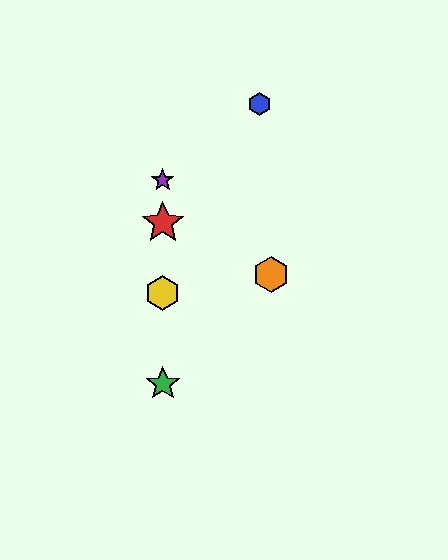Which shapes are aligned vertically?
The red star, the green star, the yellow hexagon, the purple star are aligned vertically.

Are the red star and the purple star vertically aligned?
Yes, both are at x≈163.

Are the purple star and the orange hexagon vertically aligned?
No, the purple star is at x≈163 and the orange hexagon is at x≈271.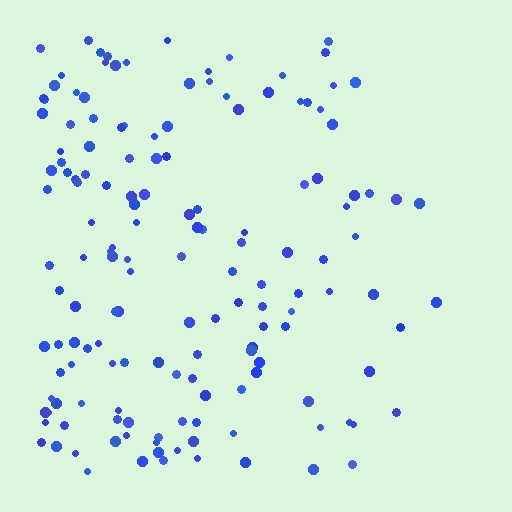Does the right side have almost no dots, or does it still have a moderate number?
Still a moderate number, just noticeably fewer than the left.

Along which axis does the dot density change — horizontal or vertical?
Horizontal.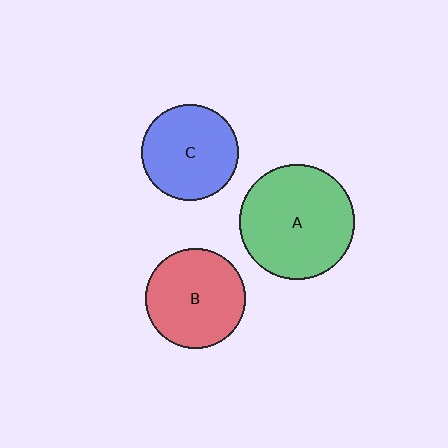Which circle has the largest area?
Circle A (green).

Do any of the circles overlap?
No, none of the circles overlap.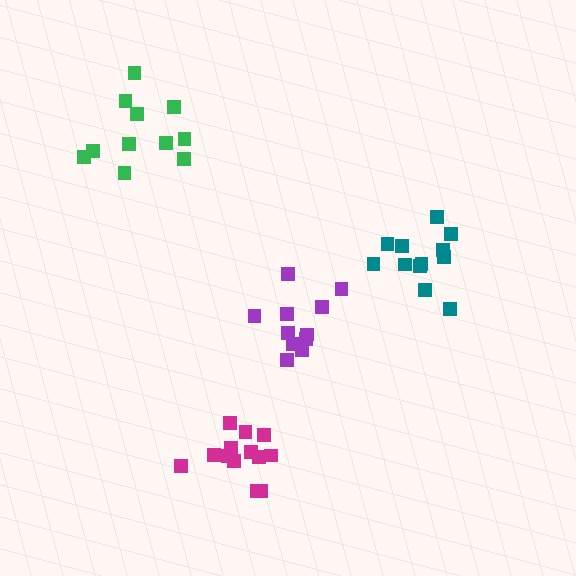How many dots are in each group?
Group 1: 13 dots, Group 2: 12 dots, Group 3: 11 dots, Group 4: 11 dots (47 total).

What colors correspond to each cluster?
The clusters are colored: magenta, teal, purple, green.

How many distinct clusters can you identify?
There are 4 distinct clusters.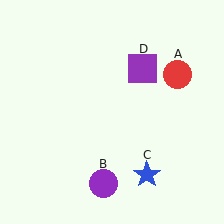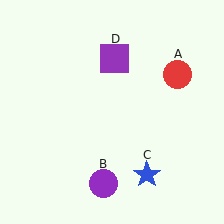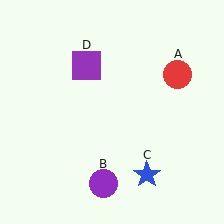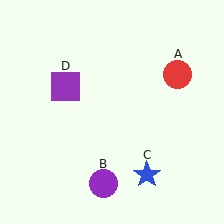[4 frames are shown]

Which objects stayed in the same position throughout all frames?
Red circle (object A) and purple circle (object B) and blue star (object C) remained stationary.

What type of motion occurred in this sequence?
The purple square (object D) rotated counterclockwise around the center of the scene.